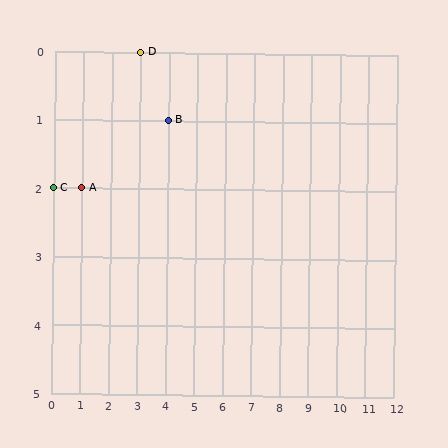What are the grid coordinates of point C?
Point C is at grid coordinates (0, 2).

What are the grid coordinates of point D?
Point D is at grid coordinates (3, 0).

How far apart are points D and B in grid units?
Points D and B are 1 column and 1 row apart (about 1.4 grid units diagonally).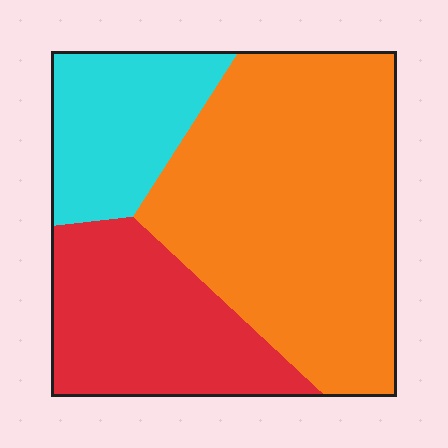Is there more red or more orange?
Orange.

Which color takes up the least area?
Cyan, at roughly 20%.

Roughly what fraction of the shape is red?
Red takes up between a sixth and a third of the shape.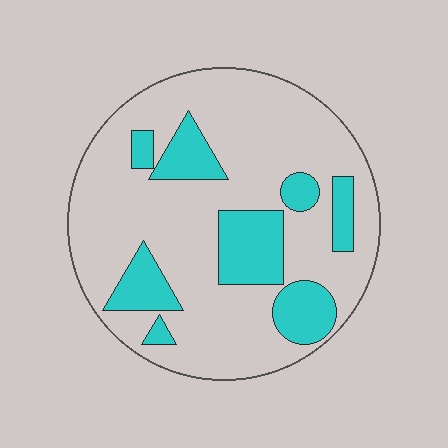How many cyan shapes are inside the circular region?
8.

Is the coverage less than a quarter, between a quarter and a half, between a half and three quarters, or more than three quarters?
Less than a quarter.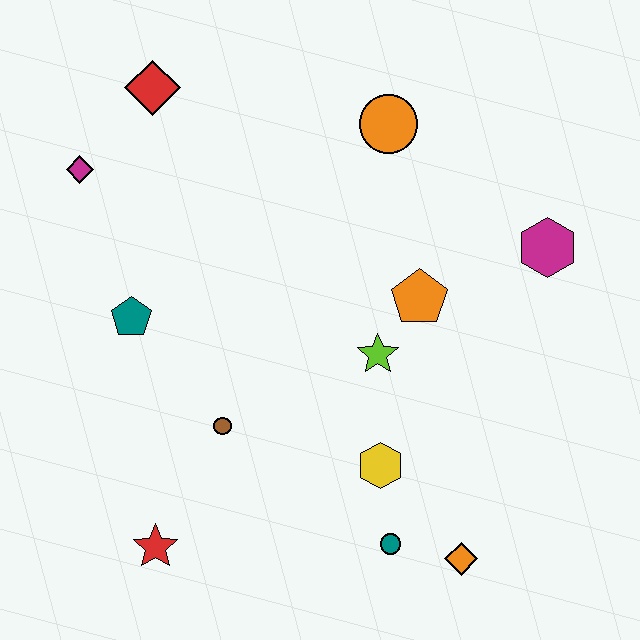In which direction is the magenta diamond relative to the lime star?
The magenta diamond is to the left of the lime star.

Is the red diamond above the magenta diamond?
Yes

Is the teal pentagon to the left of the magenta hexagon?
Yes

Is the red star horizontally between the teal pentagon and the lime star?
Yes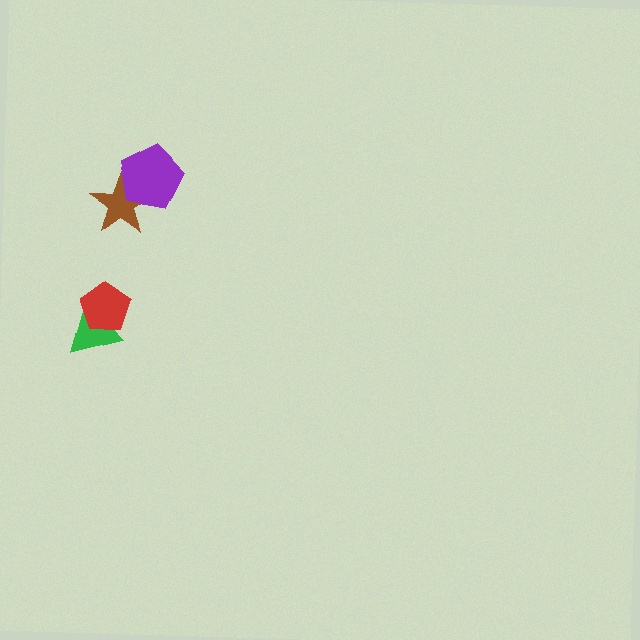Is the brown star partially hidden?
Yes, it is partially covered by another shape.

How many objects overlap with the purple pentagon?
1 object overlaps with the purple pentagon.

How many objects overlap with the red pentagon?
1 object overlaps with the red pentagon.